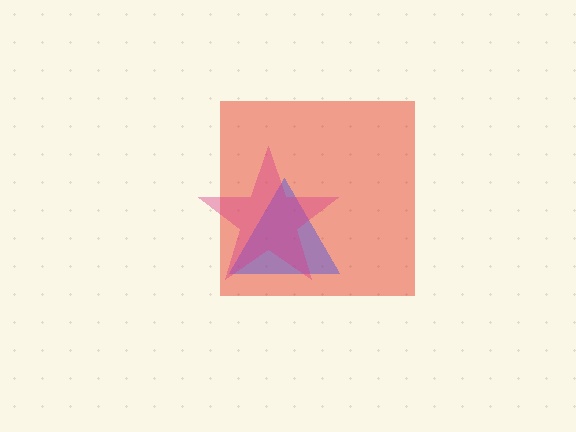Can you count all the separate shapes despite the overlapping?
Yes, there are 3 separate shapes.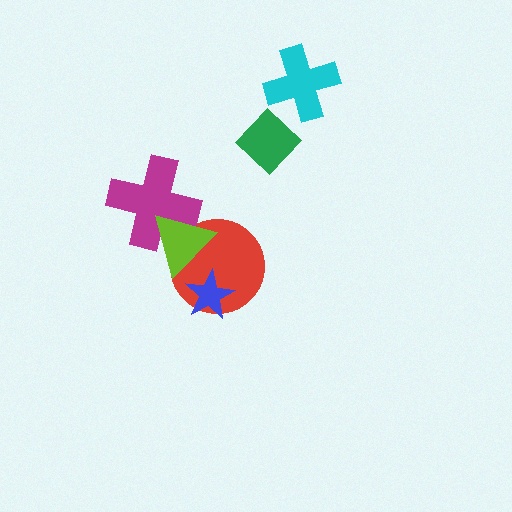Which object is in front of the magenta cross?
The lime triangle is in front of the magenta cross.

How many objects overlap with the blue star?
1 object overlaps with the blue star.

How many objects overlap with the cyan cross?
0 objects overlap with the cyan cross.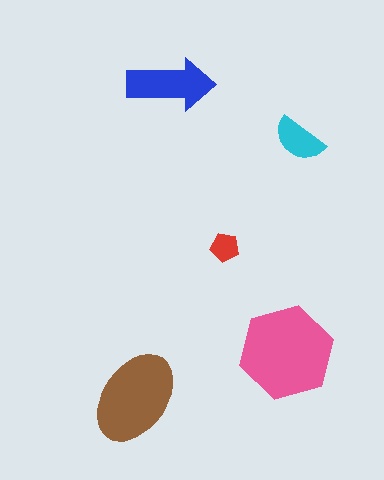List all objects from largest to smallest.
The pink hexagon, the brown ellipse, the blue arrow, the cyan semicircle, the red pentagon.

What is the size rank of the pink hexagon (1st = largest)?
1st.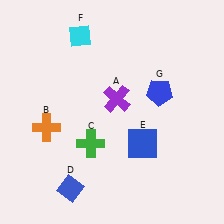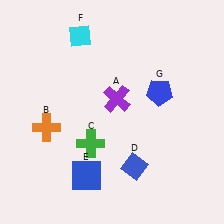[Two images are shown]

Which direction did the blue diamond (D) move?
The blue diamond (D) moved right.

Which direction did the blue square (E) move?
The blue square (E) moved left.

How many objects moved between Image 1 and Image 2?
2 objects moved between the two images.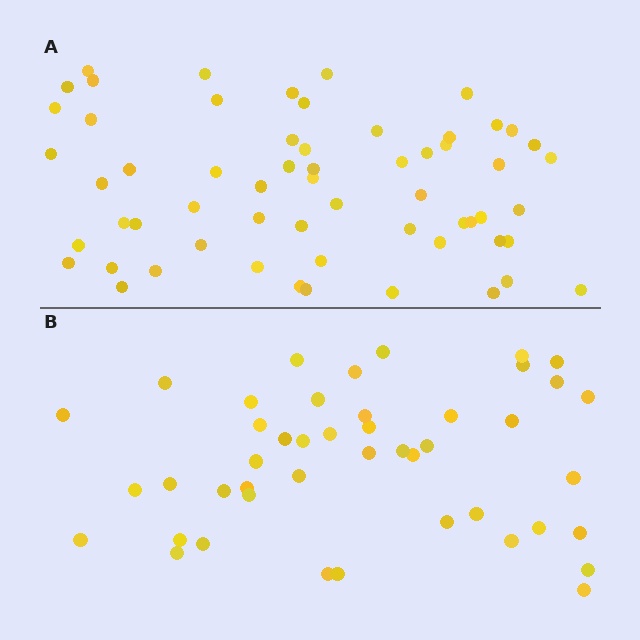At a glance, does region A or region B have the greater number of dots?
Region A (the top region) has more dots.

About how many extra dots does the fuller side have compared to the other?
Region A has approximately 15 more dots than region B.